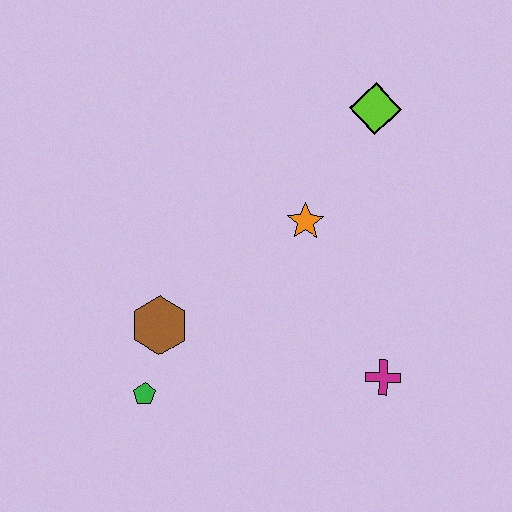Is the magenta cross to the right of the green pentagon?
Yes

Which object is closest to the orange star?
The lime diamond is closest to the orange star.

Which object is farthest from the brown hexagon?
The lime diamond is farthest from the brown hexagon.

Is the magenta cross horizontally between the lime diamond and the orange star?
No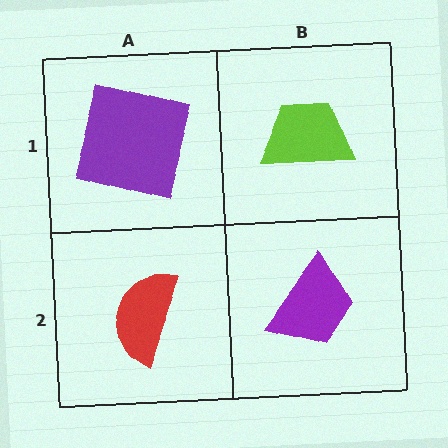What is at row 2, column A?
A red semicircle.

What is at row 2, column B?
A purple trapezoid.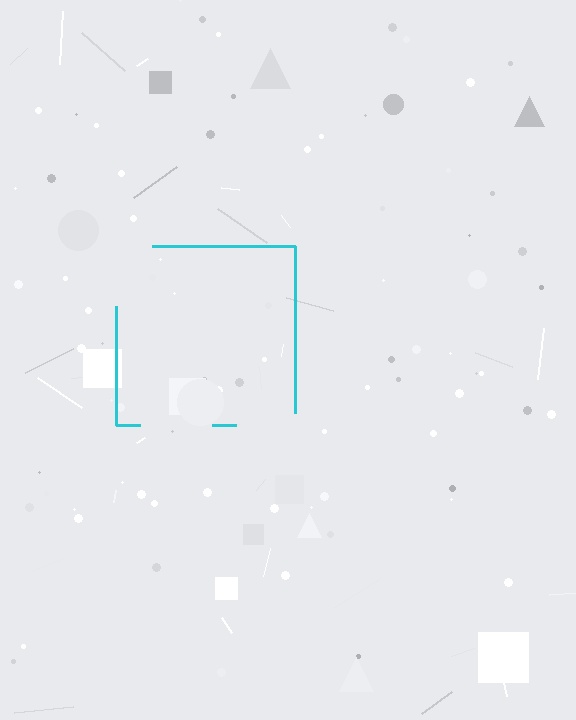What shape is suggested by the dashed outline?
The dashed outline suggests a square.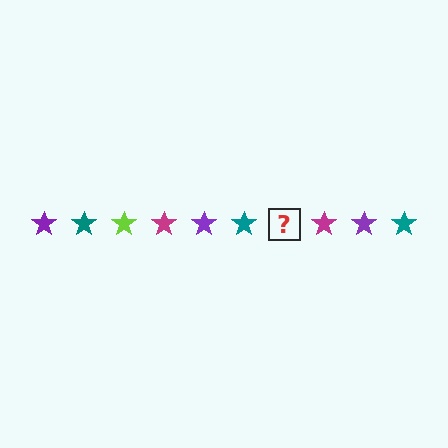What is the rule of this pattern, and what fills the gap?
The rule is that the pattern cycles through purple, teal, lime, magenta stars. The gap should be filled with a lime star.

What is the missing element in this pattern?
The missing element is a lime star.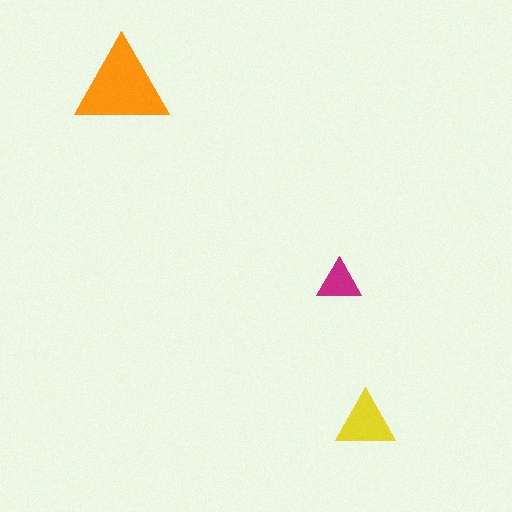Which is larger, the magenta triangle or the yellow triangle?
The yellow one.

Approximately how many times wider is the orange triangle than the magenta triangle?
About 2 times wider.